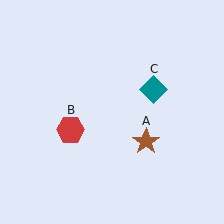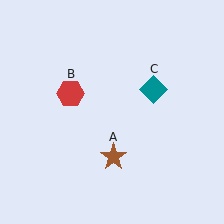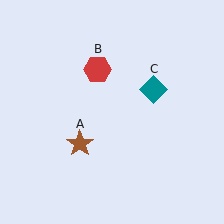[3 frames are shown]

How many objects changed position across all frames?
2 objects changed position: brown star (object A), red hexagon (object B).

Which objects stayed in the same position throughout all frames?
Teal diamond (object C) remained stationary.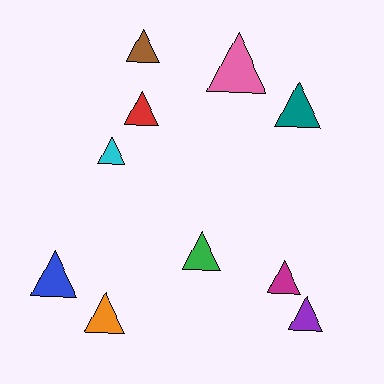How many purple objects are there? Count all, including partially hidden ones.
There is 1 purple object.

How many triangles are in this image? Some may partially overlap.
There are 10 triangles.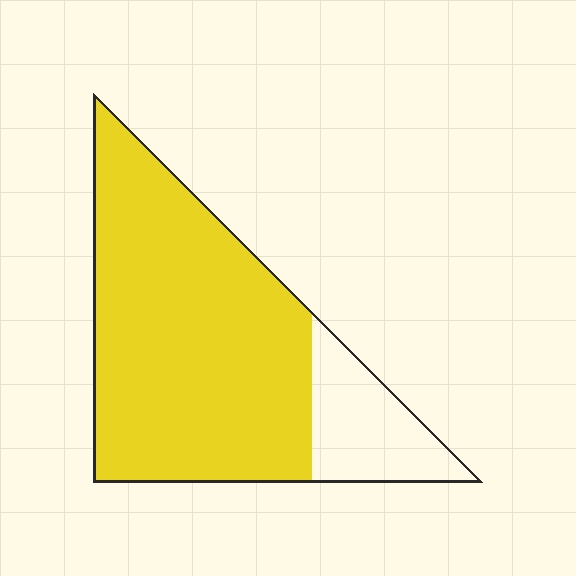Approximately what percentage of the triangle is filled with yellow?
Approximately 80%.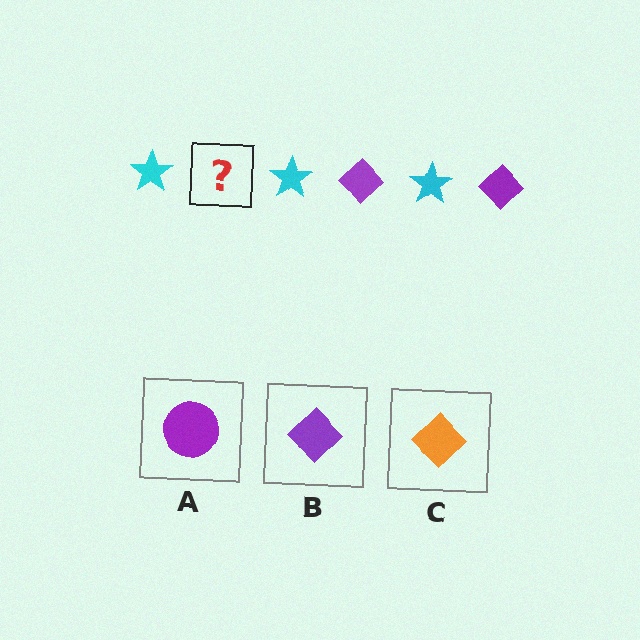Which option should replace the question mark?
Option B.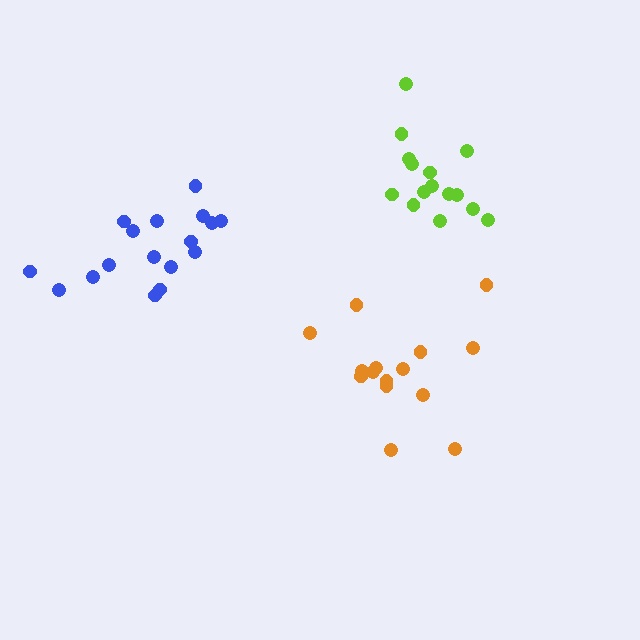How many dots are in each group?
Group 1: 15 dots, Group 2: 17 dots, Group 3: 15 dots (47 total).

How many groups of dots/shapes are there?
There are 3 groups.